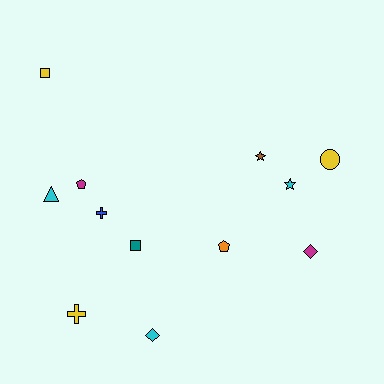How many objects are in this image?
There are 12 objects.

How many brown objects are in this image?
There is 1 brown object.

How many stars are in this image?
There are 2 stars.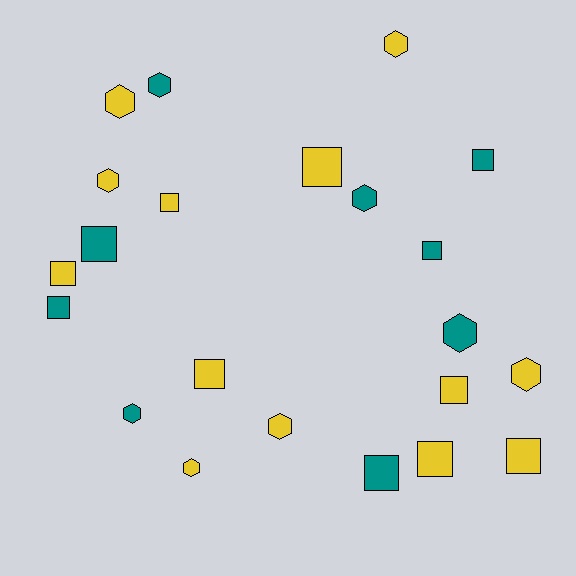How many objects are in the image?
There are 22 objects.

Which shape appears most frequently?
Square, with 12 objects.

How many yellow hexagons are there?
There are 6 yellow hexagons.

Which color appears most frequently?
Yellow, with 13 objects.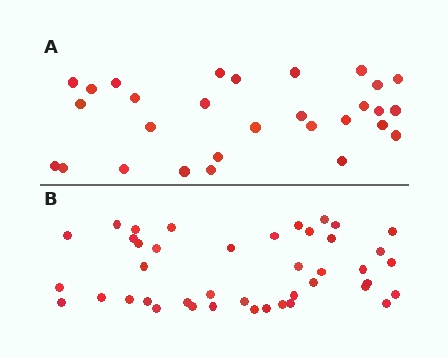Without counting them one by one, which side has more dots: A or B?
Region B (the bottom region) has more dots.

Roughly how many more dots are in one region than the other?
Region B has approximately 15 more dots than region A.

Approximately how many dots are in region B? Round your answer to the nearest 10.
About 40 dots. (The exact count is 42, which rounds to 40.)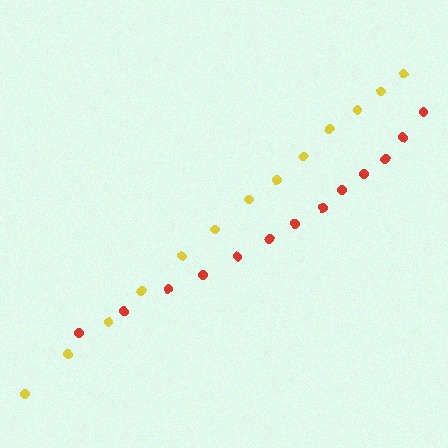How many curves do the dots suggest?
There are 2 distinct paths.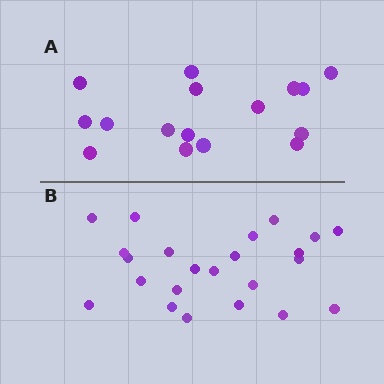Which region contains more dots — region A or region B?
Region B (the bottom region) has more dots.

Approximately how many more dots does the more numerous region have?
Region B has roughly 8 or so more dots than region A.